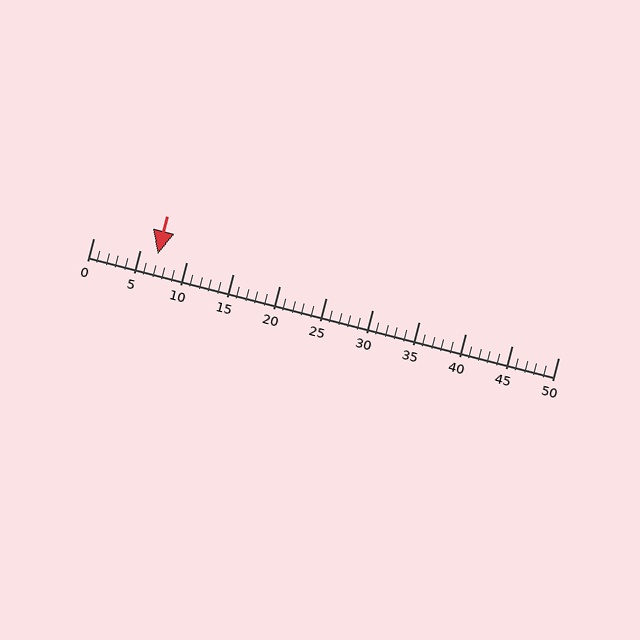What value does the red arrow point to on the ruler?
The red arrow points to approximately 7.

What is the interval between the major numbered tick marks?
The major tick marks are spaced 5 units apart.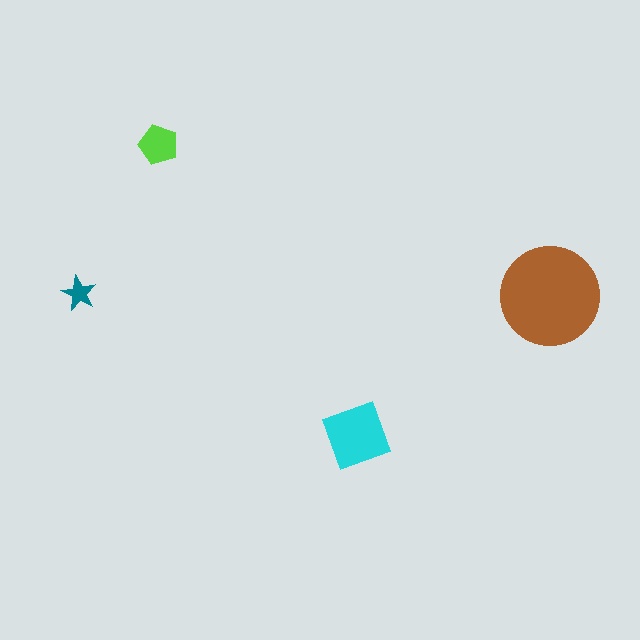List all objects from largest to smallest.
The brown circle, the cyan diamond, the lime pentagon, the teal star.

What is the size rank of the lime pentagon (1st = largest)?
3rd.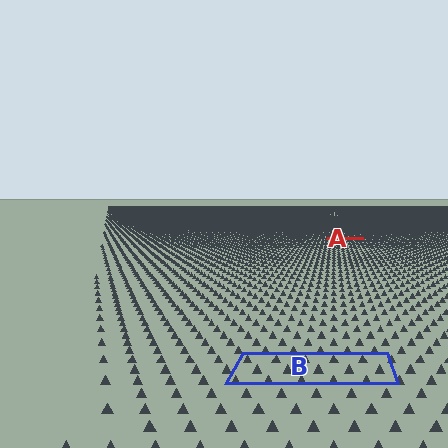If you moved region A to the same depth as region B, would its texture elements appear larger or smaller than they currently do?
They would appear larger. At a closer depth, the same texture elements are projected at a bigger on-screen size.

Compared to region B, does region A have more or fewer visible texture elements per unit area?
Region A has more texture elements per unit area — they are packed more densely because it is farther away.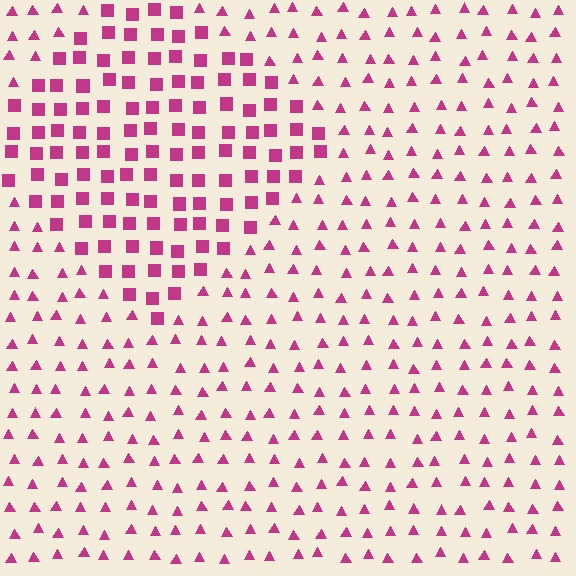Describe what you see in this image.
The image is filled with small magenta elements arranged in a uniform grid. A diamond-shaped region contains squares, while the surrounding area contains triangles. The boundary is defined purely by the change in element shape.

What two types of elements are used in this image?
The image uses squares inside the diamond region and triangles outside it.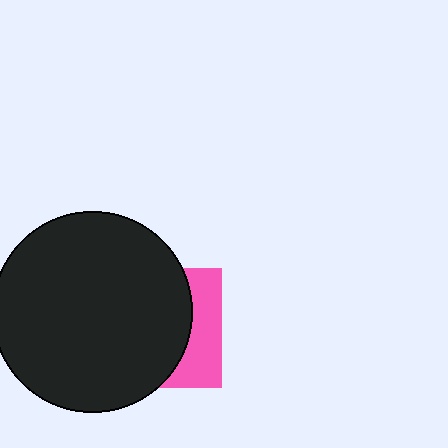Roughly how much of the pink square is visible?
A small part of it is visible (roughly 30%).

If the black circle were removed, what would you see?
You would see the complete pink square.